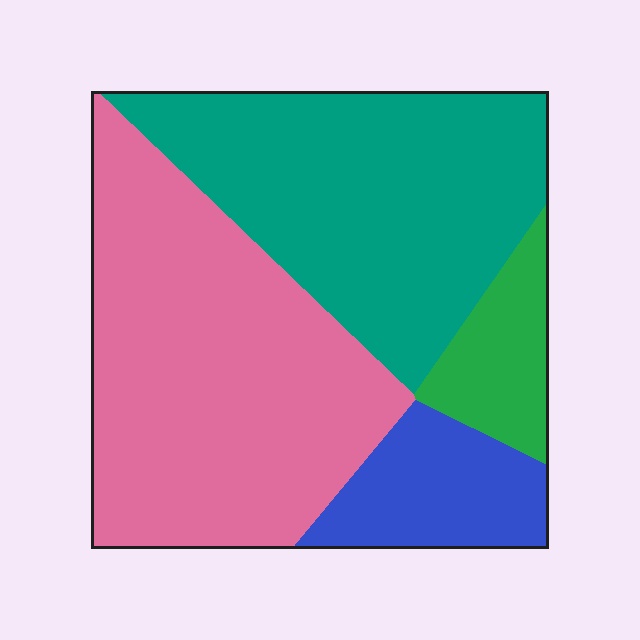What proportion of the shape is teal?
Teal takes up about three eighths (3/8) of the shape.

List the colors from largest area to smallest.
From largest to smallest: pink, teal, blue, green.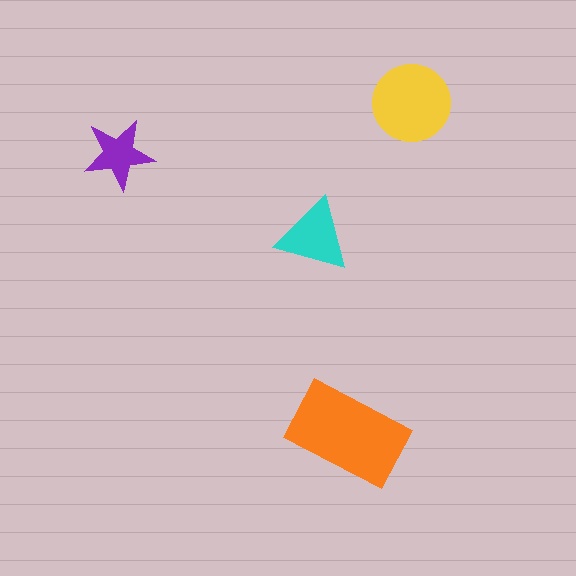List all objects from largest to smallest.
The orange rectangle, the yellow circle, the cyan triangle, the purple star.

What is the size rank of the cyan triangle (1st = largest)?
3rd.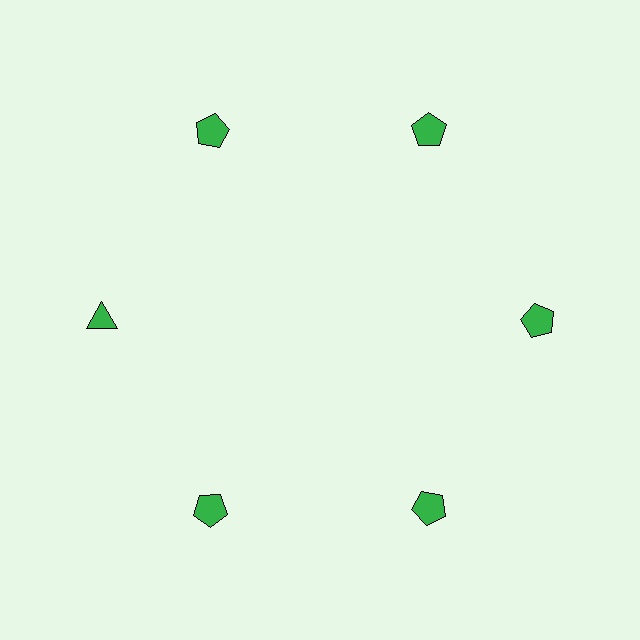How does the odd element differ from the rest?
It has a different shape: triangle instead of pentagon.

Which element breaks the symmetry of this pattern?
The green triangle at roughly the 9 o'clock position breaks the symmetry. All other shapes are green pentagons.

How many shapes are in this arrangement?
There are 6 shapes arranged in a ring pattern.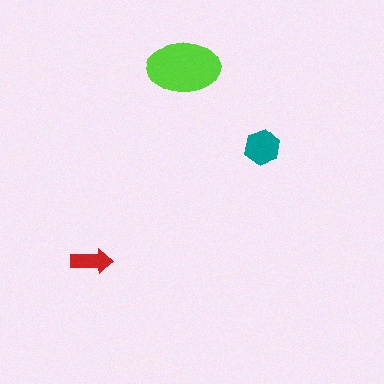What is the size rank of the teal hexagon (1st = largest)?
2nd.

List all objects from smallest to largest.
The red arrow, the teal hexagon, the lime ellipse.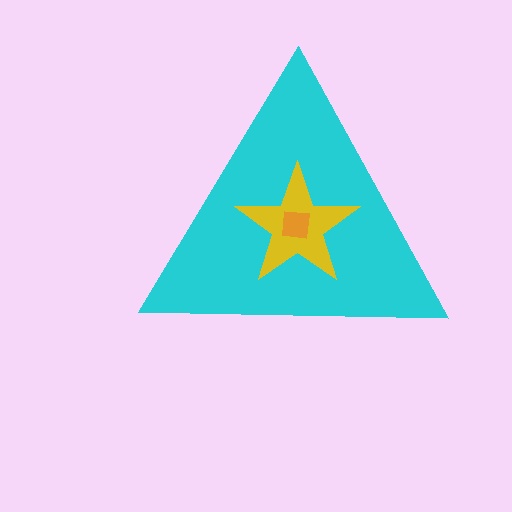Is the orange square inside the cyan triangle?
Yes.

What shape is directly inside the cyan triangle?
The yellow star.